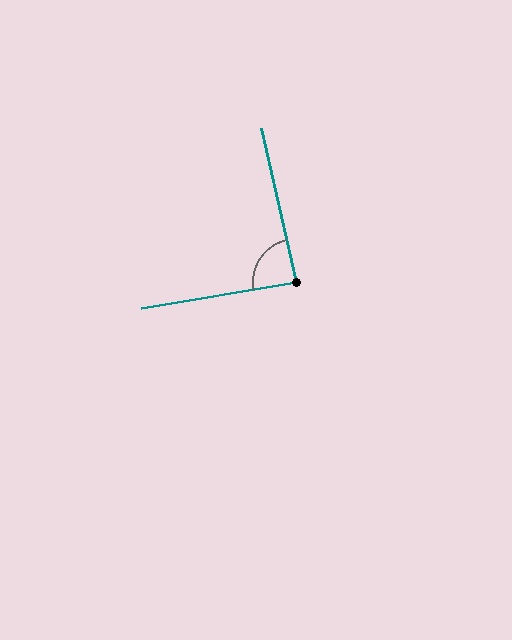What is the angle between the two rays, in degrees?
Approximately 87 degrees.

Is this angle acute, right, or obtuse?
It is approximately a right angle.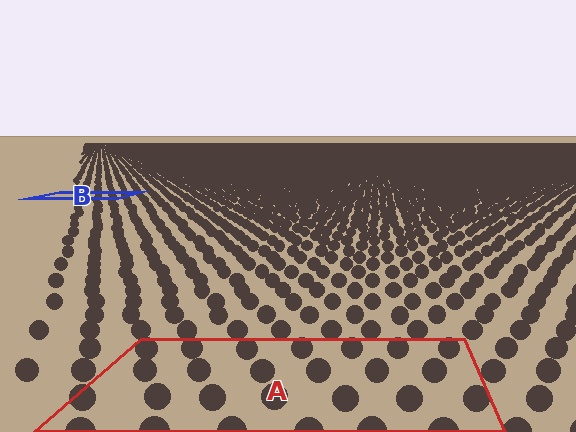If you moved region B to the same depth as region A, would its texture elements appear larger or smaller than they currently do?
They would appear larger. At a closer depth, the same texture elements are projected at a bigger on-screen size.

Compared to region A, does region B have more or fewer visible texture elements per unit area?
Region B has more texture elements per unit area — they are packed more densely because it is farther away.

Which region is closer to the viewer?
Region A is closer. The texture elements there are larger and more spread out.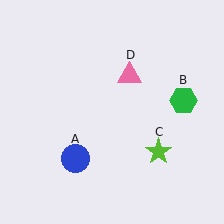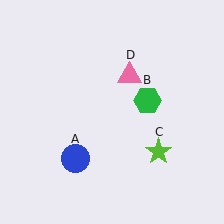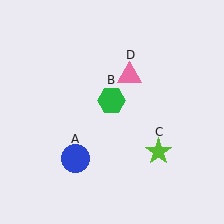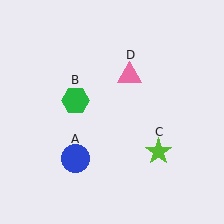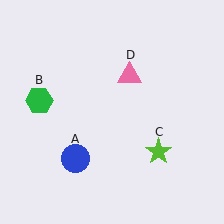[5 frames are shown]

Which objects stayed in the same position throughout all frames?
Blue circle (object A) and lime star (object C) and pink triangle (object D) remained stationary.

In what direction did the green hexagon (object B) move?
The green hexagon (object B) moved left.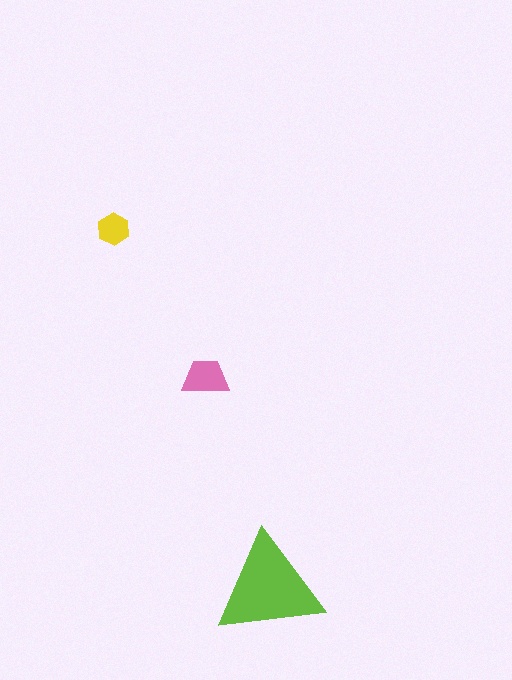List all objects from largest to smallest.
The lime triangle, the pink trapezoid, the yellow hexagon.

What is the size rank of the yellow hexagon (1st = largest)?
3rd.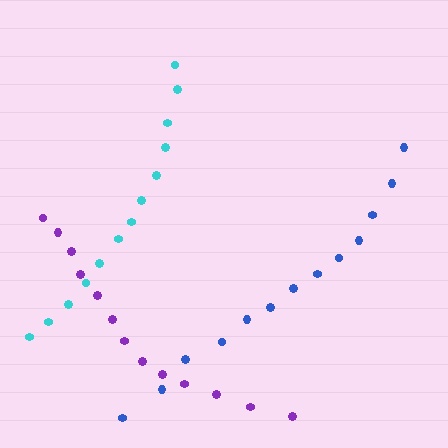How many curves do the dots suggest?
There are 3 distinct paths.